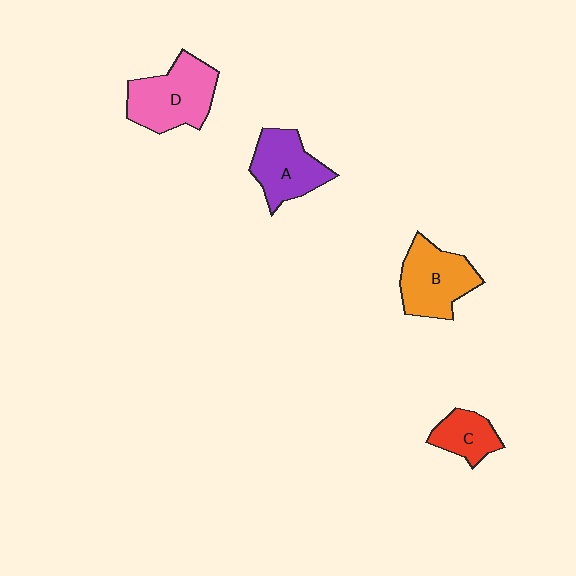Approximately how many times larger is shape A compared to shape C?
Approximately 1.6 times.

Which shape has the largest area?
Shape D (pink).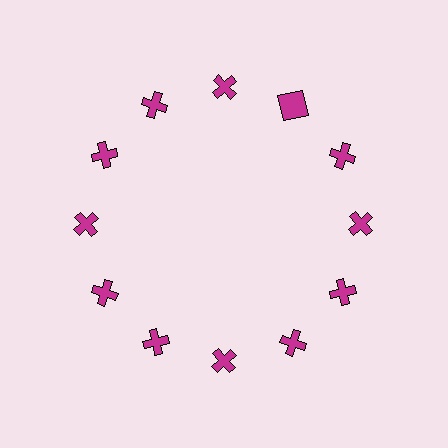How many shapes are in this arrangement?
There are 12 shapes arranged in a ring pattern.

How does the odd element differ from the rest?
It has a different shape: square instead of cross.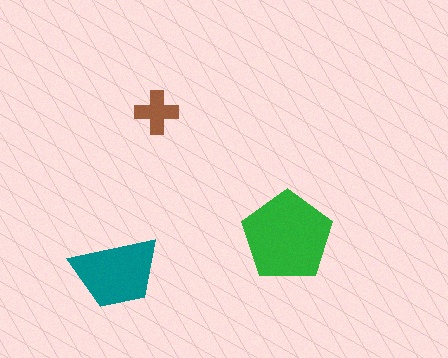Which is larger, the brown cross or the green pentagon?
The green pentagon.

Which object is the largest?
The green pentagon.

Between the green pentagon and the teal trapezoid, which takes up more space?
The green pentagon.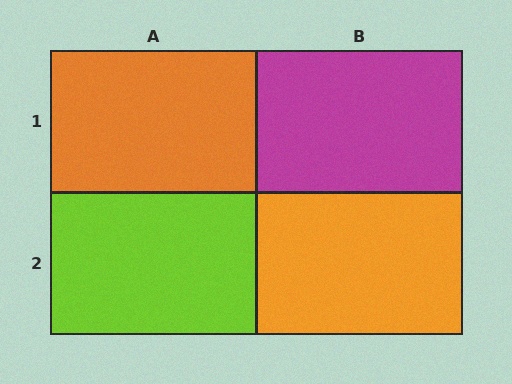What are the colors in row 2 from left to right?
Lime, orange.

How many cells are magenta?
1 cell is magenta.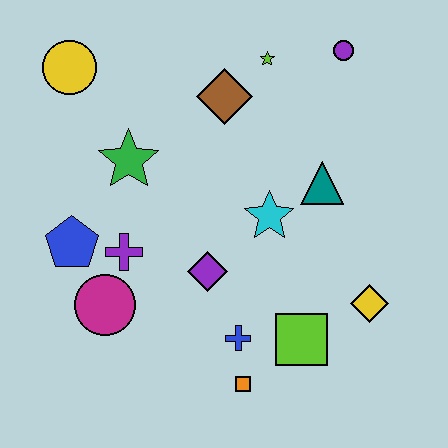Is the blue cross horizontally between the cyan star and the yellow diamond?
No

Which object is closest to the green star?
The purple cross is closest to the green star.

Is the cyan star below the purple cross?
No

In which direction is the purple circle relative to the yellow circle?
The purple circle is to the right of the yellow circle.